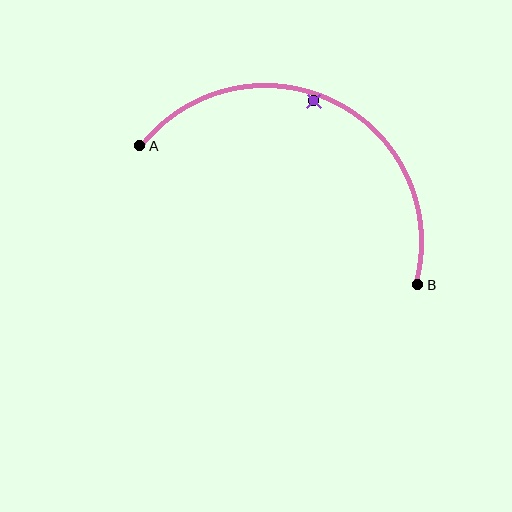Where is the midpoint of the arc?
The arc midpoint is the point on the curve farthest from the straight line joining A and B. It sits above that line.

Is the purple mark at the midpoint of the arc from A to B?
No — the purple mark does not lie on the arc at all. It sits slightly inside the curve.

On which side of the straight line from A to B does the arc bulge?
The arc bulges above the straight line connecting A and B.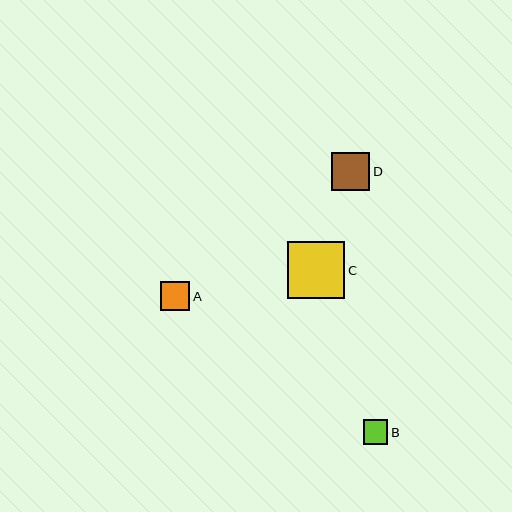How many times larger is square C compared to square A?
Square C is approximately 2.0 times the size of square A.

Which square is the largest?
Square C is the largest with a size of approximately 58 pixels.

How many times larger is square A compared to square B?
Square A is approximately 1.2 times the size of square B.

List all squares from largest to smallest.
From largest to smallest: C, D, A, B.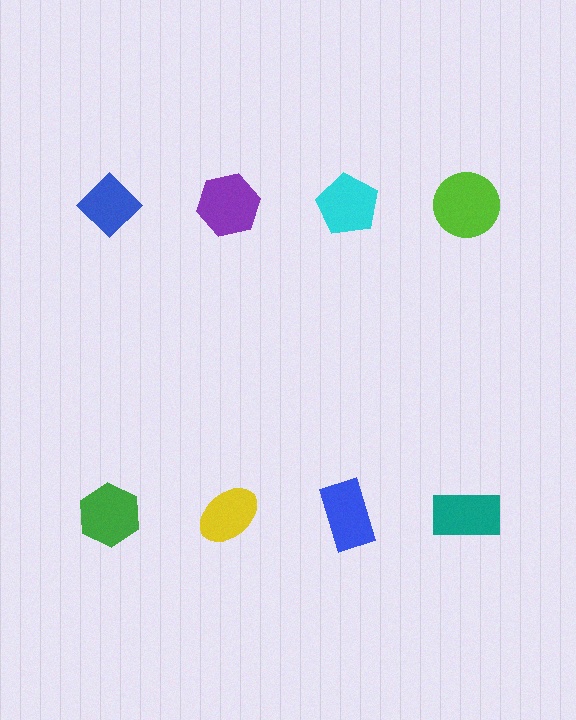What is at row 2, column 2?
A yellow ellipse.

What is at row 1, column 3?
A cyan pentagon.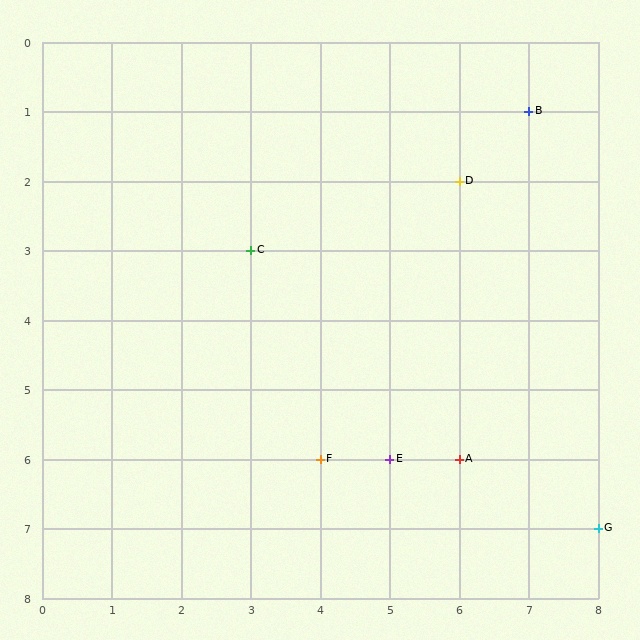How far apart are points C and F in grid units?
Points C and F are 1 column and 3 rows apart (about 3.2 grid units diagonally).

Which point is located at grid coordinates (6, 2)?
Point D is at (6, 2).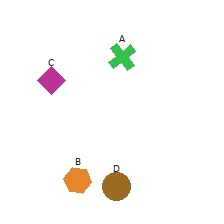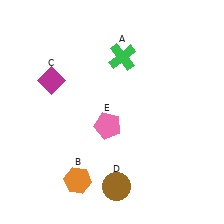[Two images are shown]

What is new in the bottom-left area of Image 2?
A pink pentagon (E) was added in the bottom-left area of Image 2.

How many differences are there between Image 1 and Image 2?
There is 1 difference between the two images.